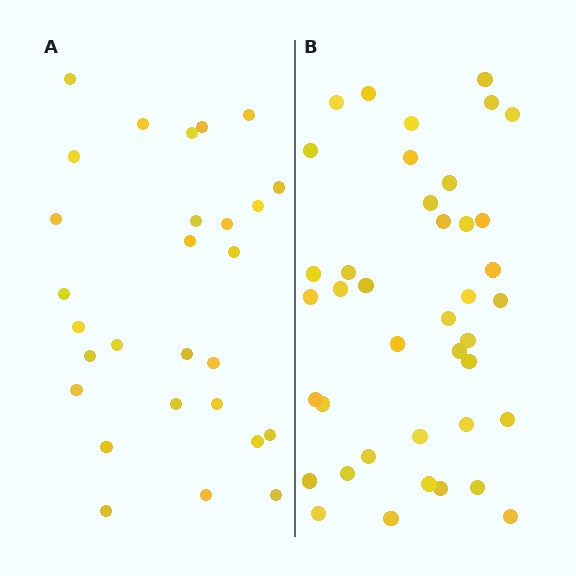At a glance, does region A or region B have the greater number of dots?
Region B (the right region) has more dots.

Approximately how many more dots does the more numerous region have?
Region B has roughly 12 or so more dots than region A.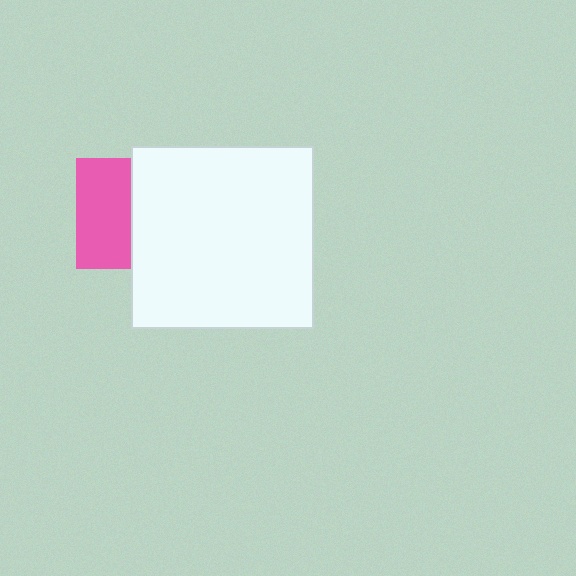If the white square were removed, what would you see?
You would see the complete pink square.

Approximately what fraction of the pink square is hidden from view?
Roughly 50% of the pink square is hidden behind the white square.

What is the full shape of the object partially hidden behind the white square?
The partially hidden object is a pink square.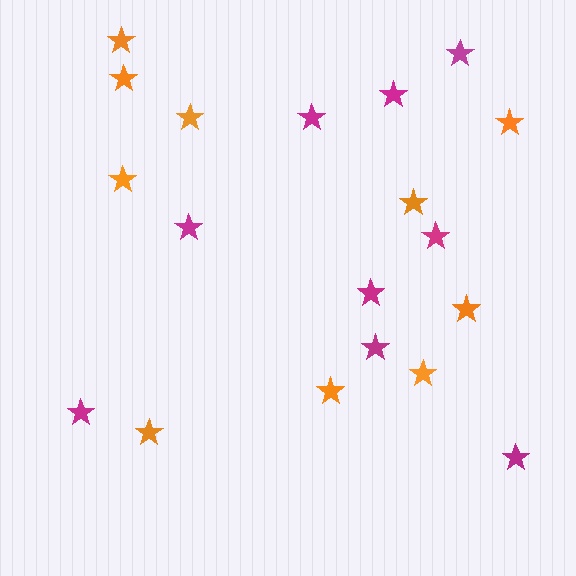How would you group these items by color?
There are 2 groups: one group of orange stars (10) and one group of magenta stars (9).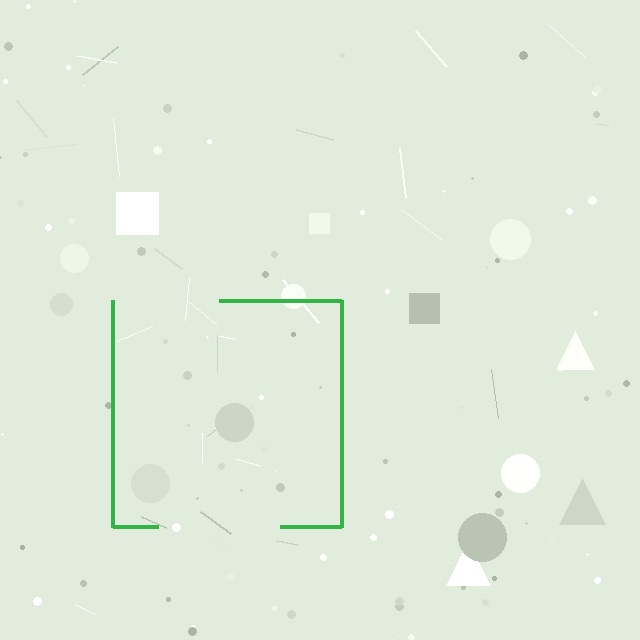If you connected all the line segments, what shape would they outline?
They would outline a square.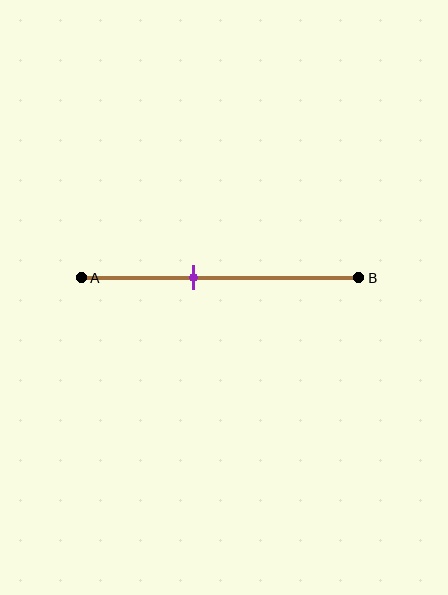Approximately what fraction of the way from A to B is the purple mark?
The purple mark is approximately 40% of the way from A to B.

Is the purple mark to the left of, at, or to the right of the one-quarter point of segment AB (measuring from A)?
The purple mark is to the right of the one-quarter point of segment AB.